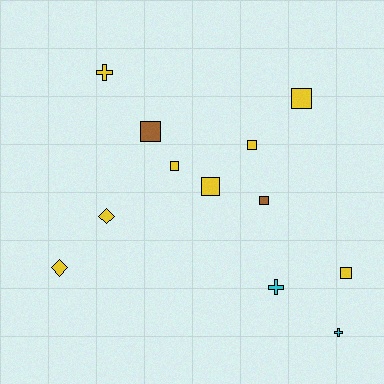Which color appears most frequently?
Yellow, with 8 objects.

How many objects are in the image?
There are 12 objects.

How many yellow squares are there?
There are 5 yellow squares.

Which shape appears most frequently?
Square, with 7 objects.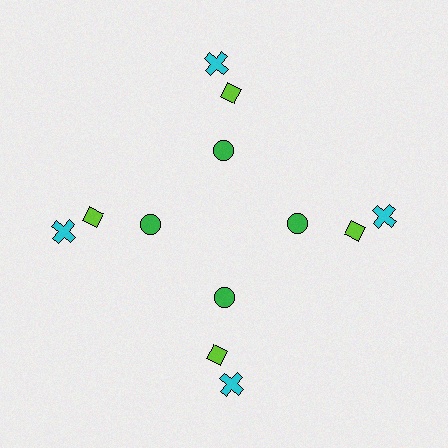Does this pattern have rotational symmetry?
Yes, this pattern has 4-fold rotational symmetry. It looks the same after rotating 90 degrees around the center.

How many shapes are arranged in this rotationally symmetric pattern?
There are 12 shapes, arranged in 4 groups of 3.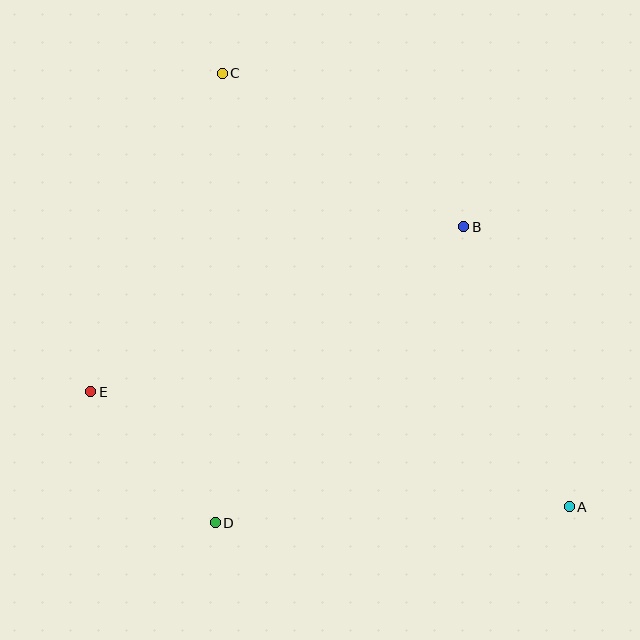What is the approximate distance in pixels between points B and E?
The distance between B and E is approximately 408 pixels.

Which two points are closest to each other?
Points D and E are closest to each other.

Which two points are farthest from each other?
Points A and C are farthest from each other.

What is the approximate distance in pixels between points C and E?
The distance between C and E is approximately 344 pixels.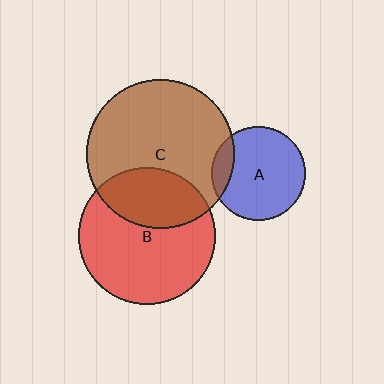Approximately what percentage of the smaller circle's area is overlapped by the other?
Approximately 15%.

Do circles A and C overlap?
Yes.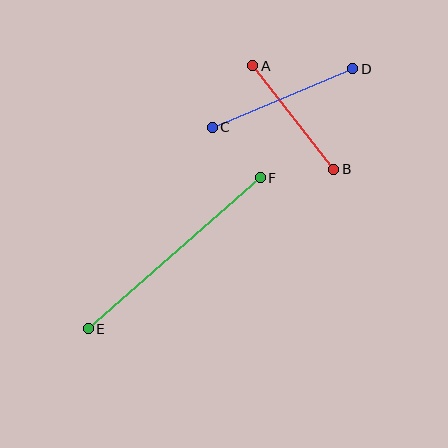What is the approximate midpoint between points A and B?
The midpoint is at approximately (293, 117) pixels.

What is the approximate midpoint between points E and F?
The midpoint is at approximately (174, 253) pixels.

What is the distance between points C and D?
The distance is approximately 152 pixels.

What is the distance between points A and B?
The distance is approximately 131 pixels.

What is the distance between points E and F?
The distance is approximately 229 pixels.